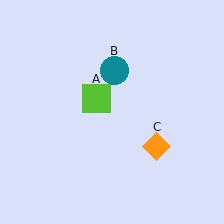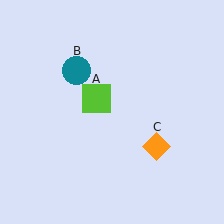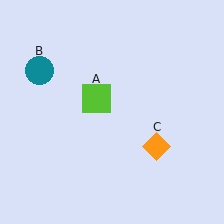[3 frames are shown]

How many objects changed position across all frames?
1 object changed position: teal circle (object B).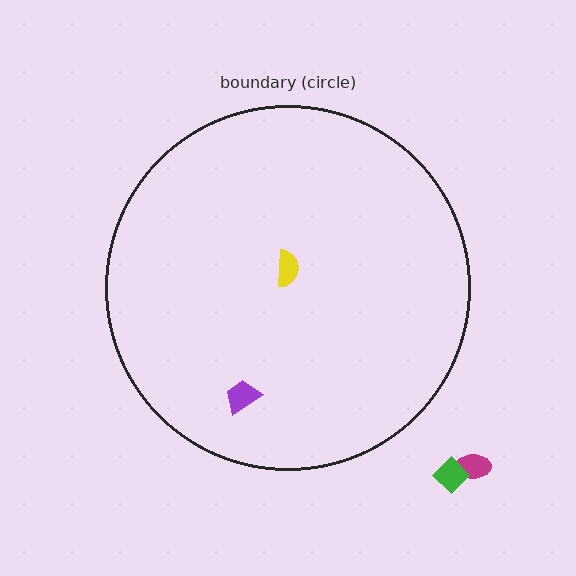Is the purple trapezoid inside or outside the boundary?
Inside.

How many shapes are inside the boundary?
2 inside, 2 outside.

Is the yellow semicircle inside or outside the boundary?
Inside.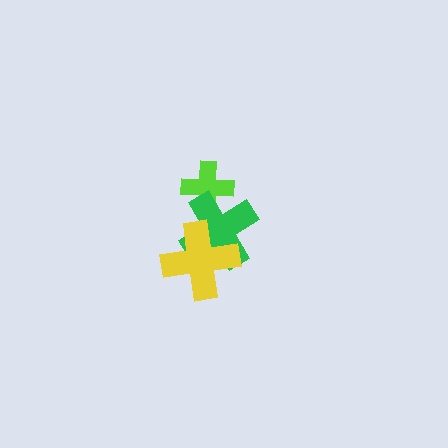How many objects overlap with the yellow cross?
1 object overlaps with the yellow cross.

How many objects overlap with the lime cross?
1 object overlaps with the lime cross.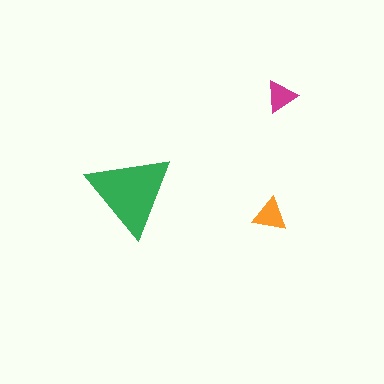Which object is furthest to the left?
The green triangle is leftmost.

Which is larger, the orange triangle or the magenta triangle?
The orange one.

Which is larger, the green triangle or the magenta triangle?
The green one.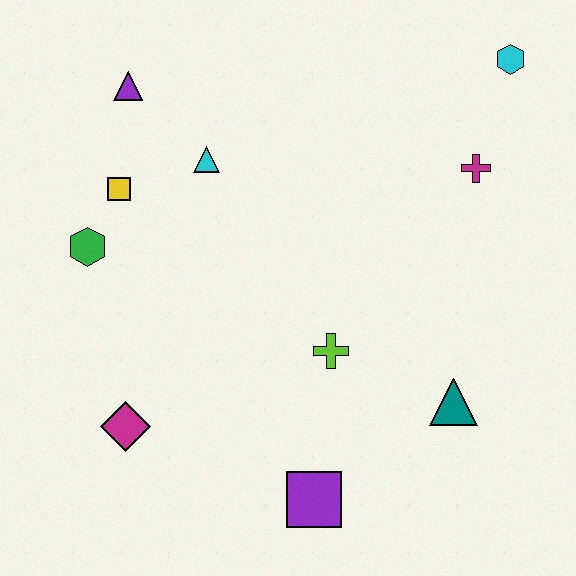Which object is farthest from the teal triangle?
The purple triangle is farthest from the teal triangle.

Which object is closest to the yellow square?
The green hexagon is closest to the yellow square.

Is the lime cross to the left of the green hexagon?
No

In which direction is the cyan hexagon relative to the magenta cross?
The cyan hexagon is above the magenta cross.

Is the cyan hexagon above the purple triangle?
Yes